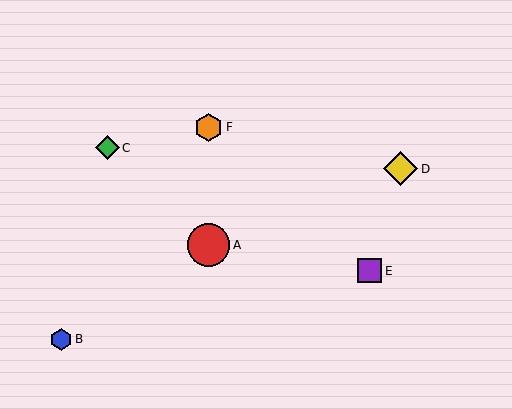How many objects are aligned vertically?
2 objects (A, F) are aligned vertically.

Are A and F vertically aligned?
Yes, both are at x≈208.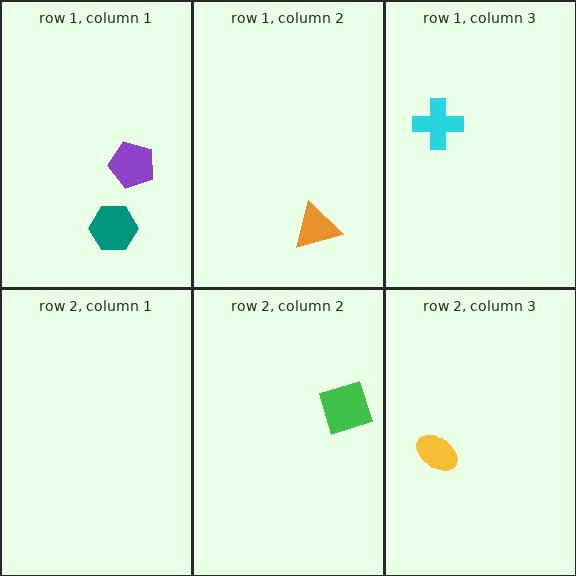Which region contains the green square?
The row 2, column 2 region.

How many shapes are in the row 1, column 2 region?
1.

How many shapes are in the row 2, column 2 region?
1.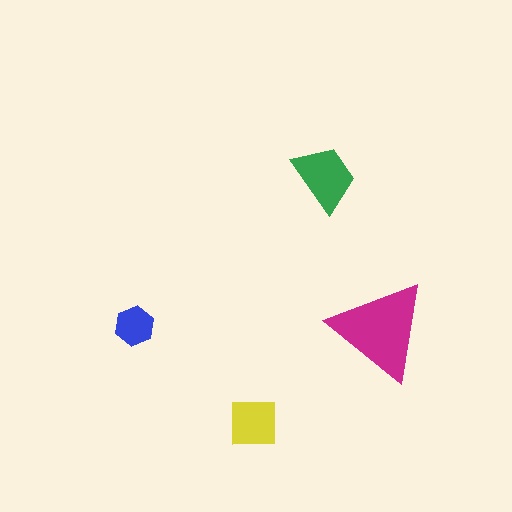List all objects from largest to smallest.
The magenta triangle, the green trapezoid, the yellow square, the blue hexagon.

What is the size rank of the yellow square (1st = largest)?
3rd.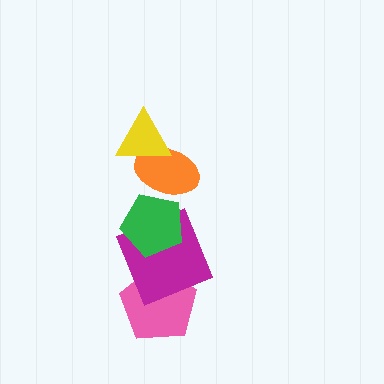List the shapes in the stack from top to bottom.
From top to bottom: the yellow triangle, the orange ellipse, the green pentagon, the magenta square, the pink pentagon.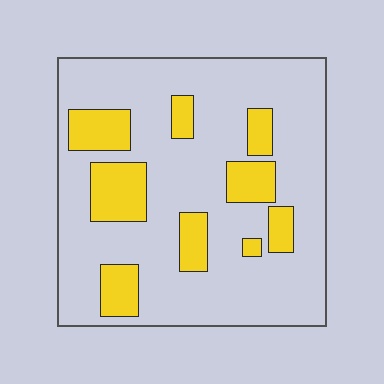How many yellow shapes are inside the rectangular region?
9.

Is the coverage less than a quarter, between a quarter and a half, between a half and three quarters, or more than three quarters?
Less than a quarter.